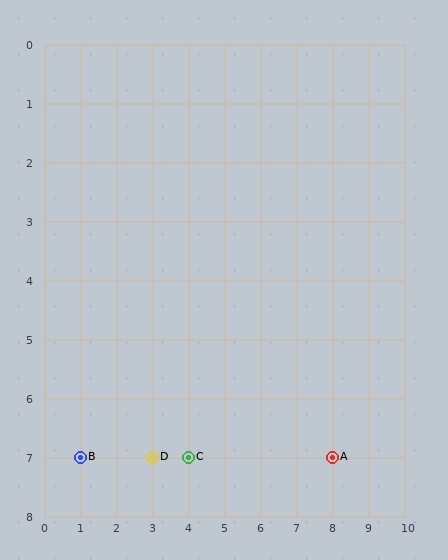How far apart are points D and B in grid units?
Points D and B are 2 columns apart.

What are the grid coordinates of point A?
Point A is at grid coordinates (8, 7).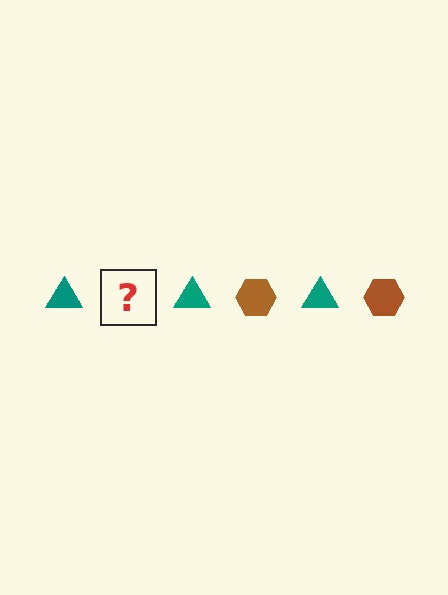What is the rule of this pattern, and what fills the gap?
The rule is that the pattern alternates between teal triangle and brown hexagon. The gap should be filled with a brown hexagon.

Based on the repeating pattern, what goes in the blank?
The blank should be a brown hexagon.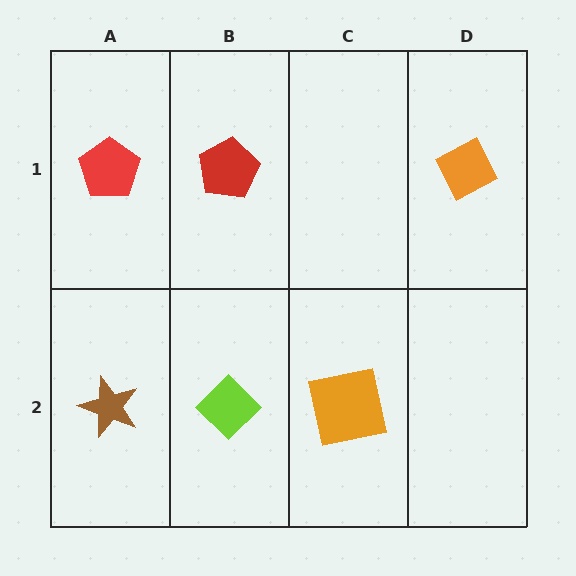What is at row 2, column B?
A lime diamond.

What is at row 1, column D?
An orange diamond.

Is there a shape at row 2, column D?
No, that cell is empty.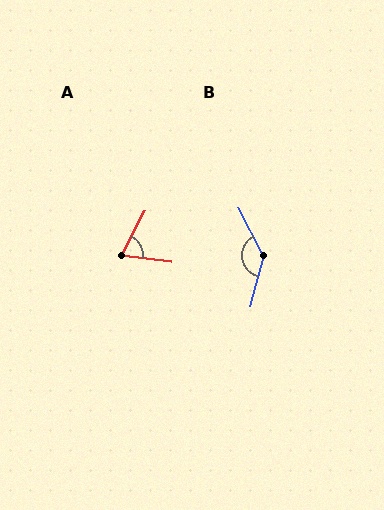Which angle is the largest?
B, at approximately 138 degrees.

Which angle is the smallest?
A, at approximately 70 degrees.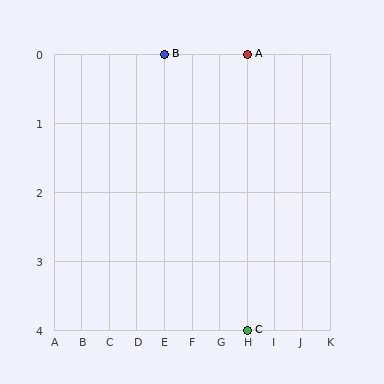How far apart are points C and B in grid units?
Points C and B are 3 columns and 4 rows apart (about 5.0 grid units diagonally).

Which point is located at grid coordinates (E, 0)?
Point B is at (E, 0).